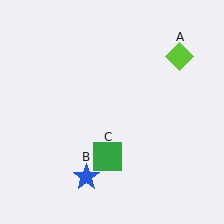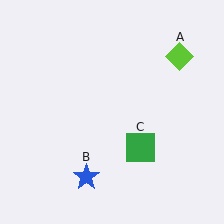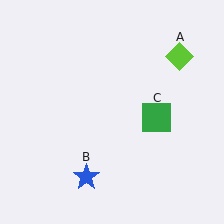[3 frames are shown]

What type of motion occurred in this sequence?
The green square (object C) rotated counterclockwise around the center of the scene.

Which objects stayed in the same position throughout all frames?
Lime diamond (object A) and blue star (object B) remained stationary.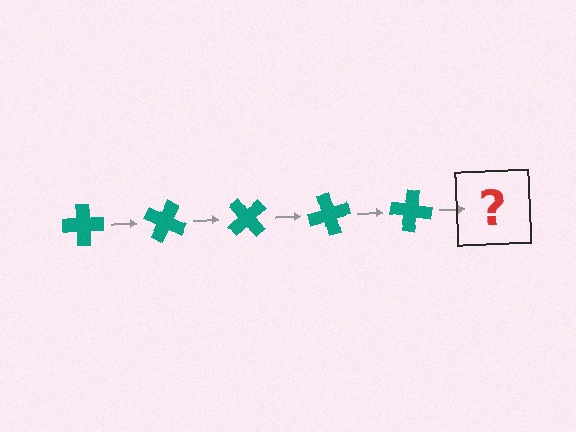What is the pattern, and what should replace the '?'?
The pattern is that the cross rotates 25 degrees each step. The '?' should be a teal cross rotated 125 degrees.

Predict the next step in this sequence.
The next step is a teal cross rotated 125 degrees.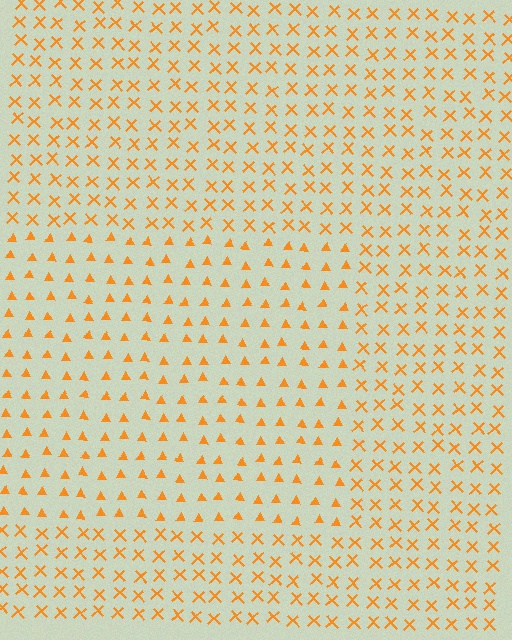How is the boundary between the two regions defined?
The boundary is defined by a change in element shape: triangles inside vs. X marks outside. All elements share the same color and spacing.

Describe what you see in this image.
The image is filled with small orange elements arranged in a uniform grid. A rectangle-shaped region contains triangles, while the surrounding area contains X marks. The boundary is defined purely by the change in element shape.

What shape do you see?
I see a rectangle.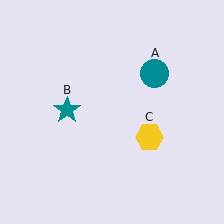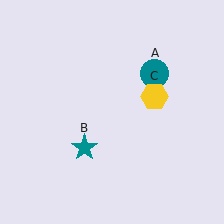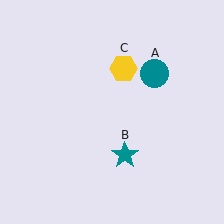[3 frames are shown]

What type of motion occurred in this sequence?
The teal star (object B), yellow hexagon (object C) rotated counterclockwise around the center of the scene.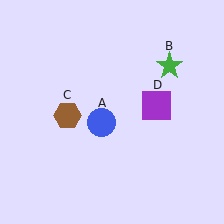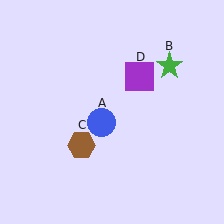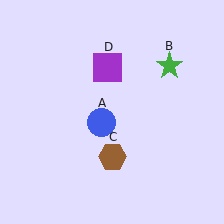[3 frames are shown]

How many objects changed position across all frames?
2 objects changed position: brown hexagon (object C), purple square (object D).